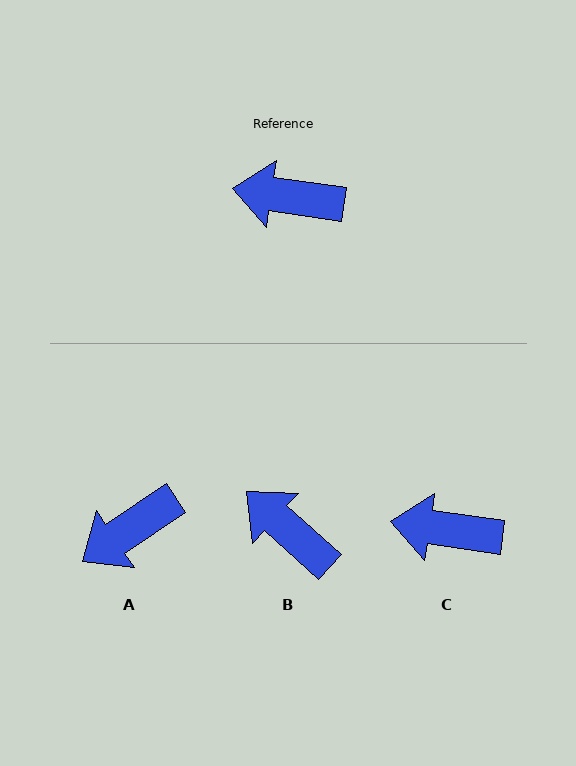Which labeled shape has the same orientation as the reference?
C.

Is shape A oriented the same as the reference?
No, it is off by about 42 degrees.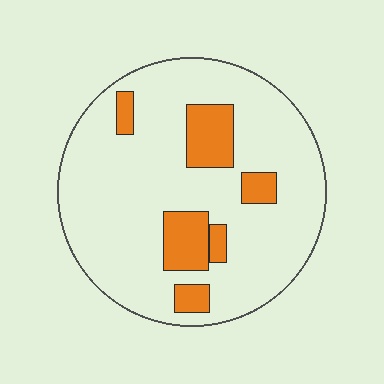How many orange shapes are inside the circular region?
6.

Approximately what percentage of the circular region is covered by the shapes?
Approximately 15%.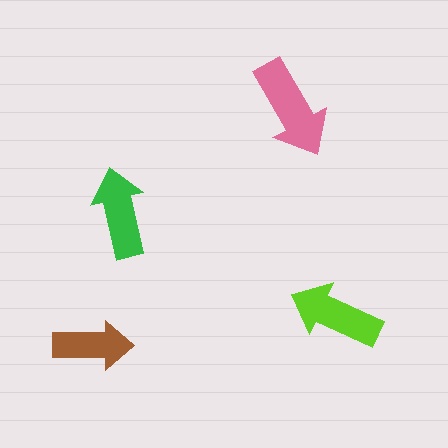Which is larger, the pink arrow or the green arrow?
The pink one.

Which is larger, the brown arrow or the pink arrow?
The pink one.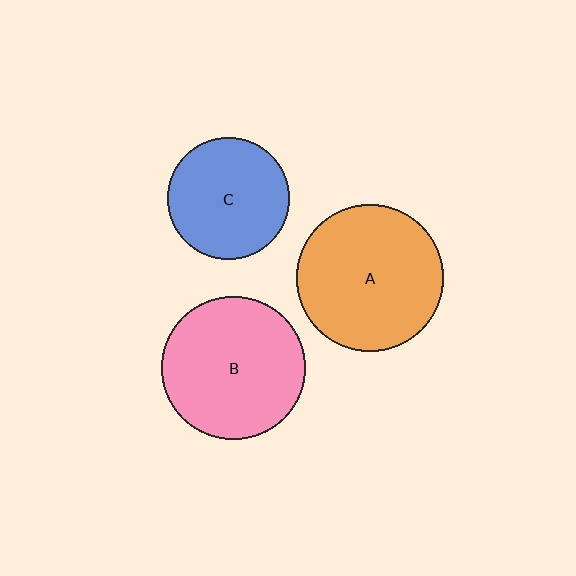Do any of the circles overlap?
No, none of the circles overlap.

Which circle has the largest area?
Circle A (orange).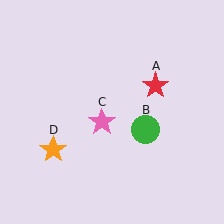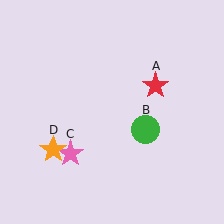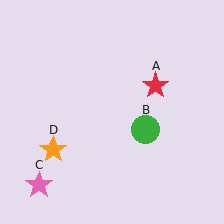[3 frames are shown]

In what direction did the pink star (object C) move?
The pink star (object C) moved down and to the left.